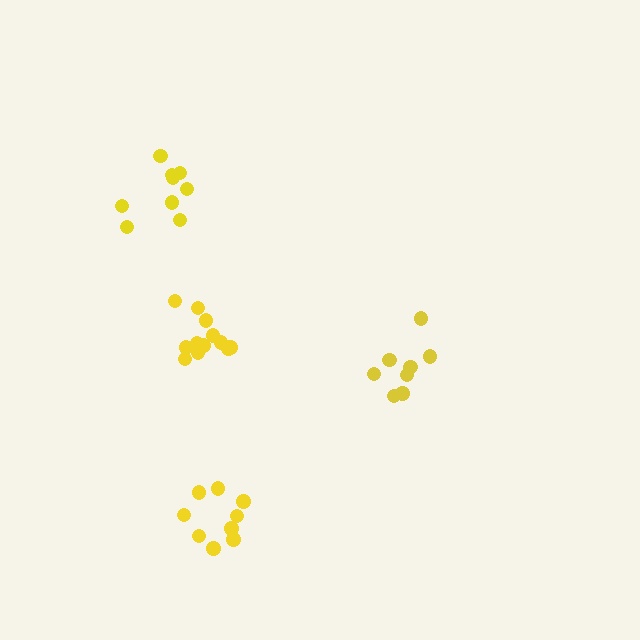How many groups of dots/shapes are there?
There are 4 groups.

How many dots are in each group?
Group 1: 8 dots, Group 2: 9 dots, Group 3: 12 dots, Group 4: 9 dots (38 total).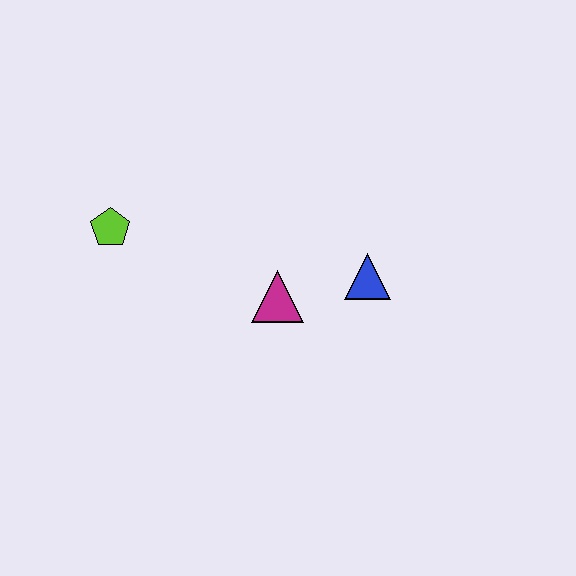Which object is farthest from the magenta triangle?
The lime pentagon is farthest from the magenta triangle.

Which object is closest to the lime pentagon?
The magenta triangle is closest to the lime pentagon.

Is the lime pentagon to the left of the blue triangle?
Yes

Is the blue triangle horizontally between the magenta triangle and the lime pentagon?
No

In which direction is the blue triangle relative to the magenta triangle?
The blue triangle is to the right of the magenta triangle.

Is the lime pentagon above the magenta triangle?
Yes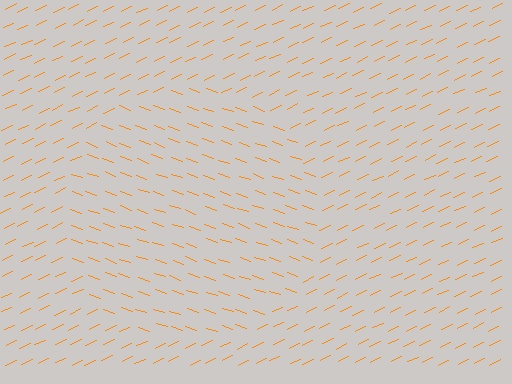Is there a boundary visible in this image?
Yes, there is a texture boundary formed by a change in line orientation.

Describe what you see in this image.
The image is filled with small orange line segments. A circle region in the image has lines oriented differently from the surrounding lines, creating a visible texture boundary.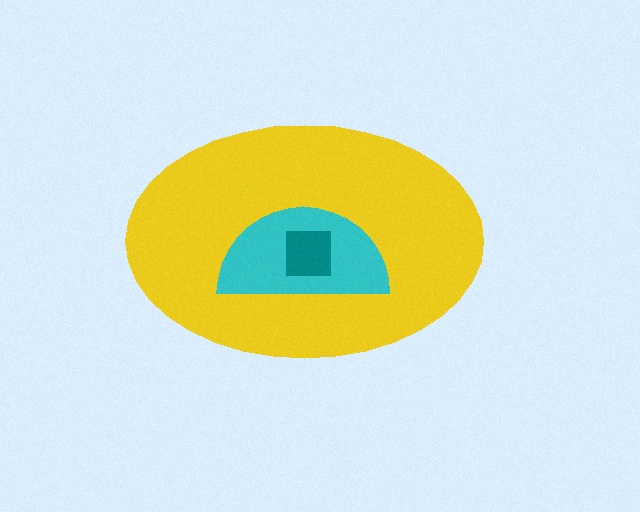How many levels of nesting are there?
3.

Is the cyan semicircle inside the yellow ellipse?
Yes.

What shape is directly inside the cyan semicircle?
The teal square.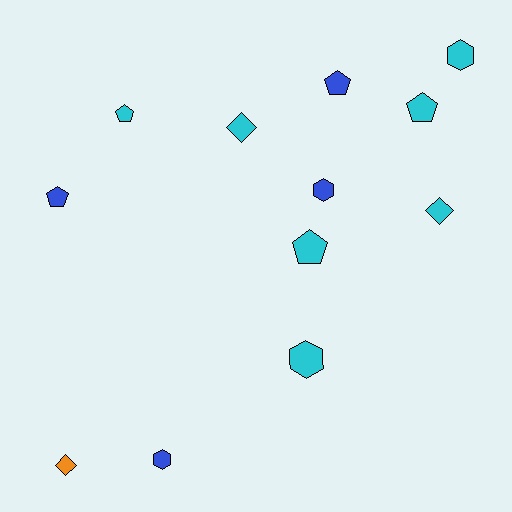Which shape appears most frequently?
Pentagon, with 5 objects.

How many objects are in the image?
There are 12 objects.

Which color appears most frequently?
Cyan, with 7 objects.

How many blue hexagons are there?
There are 2 blue hexagons.